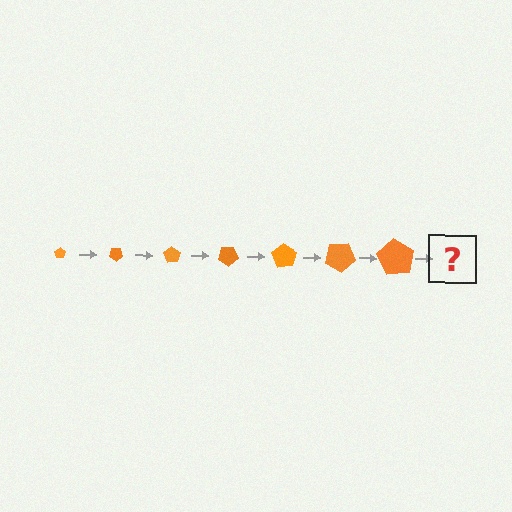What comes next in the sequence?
The next element should be a pentagon, larger than the previous one and rotated 245 degrees from the start.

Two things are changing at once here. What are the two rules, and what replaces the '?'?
The two rules are that the pentagon grows larger each step and it rotates 35 degrees each step. The '?' should be a pentagon, larger than the previous one and rotated 245 degrees from the start.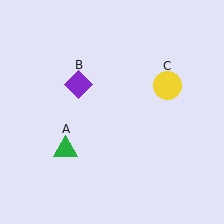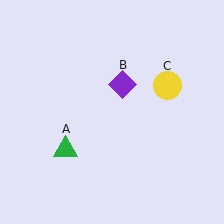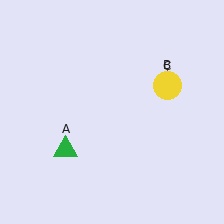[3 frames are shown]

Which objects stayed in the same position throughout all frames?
Green triangle (object A) and yellow circle (object C) remained stationary.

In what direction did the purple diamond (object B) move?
The purple diamond (object B) moved right.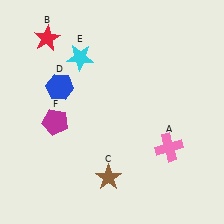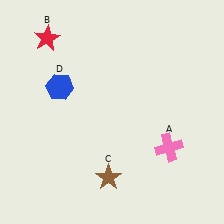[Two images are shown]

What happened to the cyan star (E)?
The cyan star (E) was removed in Image 2. It was in the top-left area of Image 1.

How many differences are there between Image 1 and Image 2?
There are 2 differences between the two images.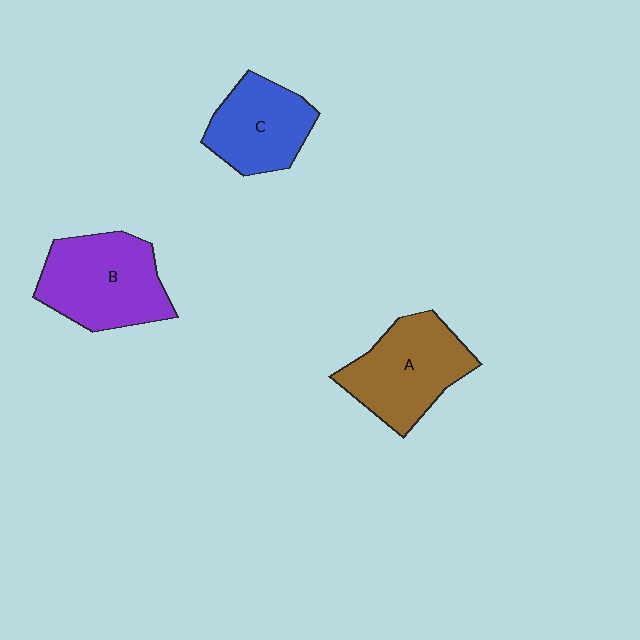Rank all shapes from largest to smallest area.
From largest to smallest: B (purple), A (brown), C (blue).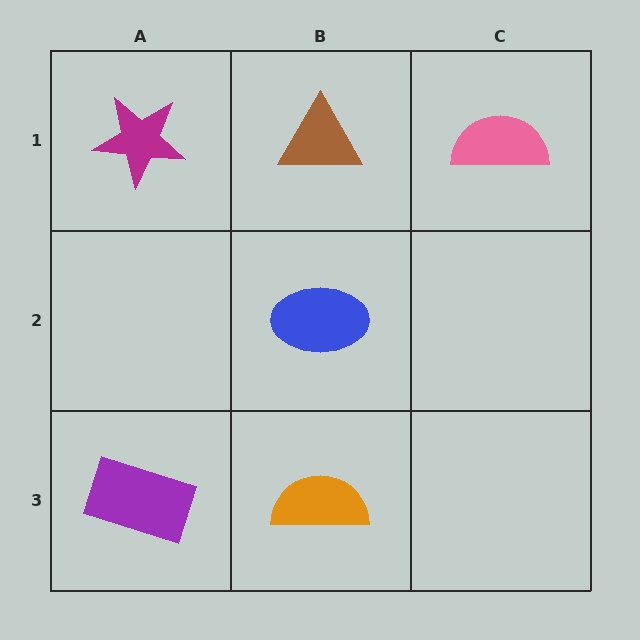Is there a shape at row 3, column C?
No, that cell is empty.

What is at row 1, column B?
A brown triangle.